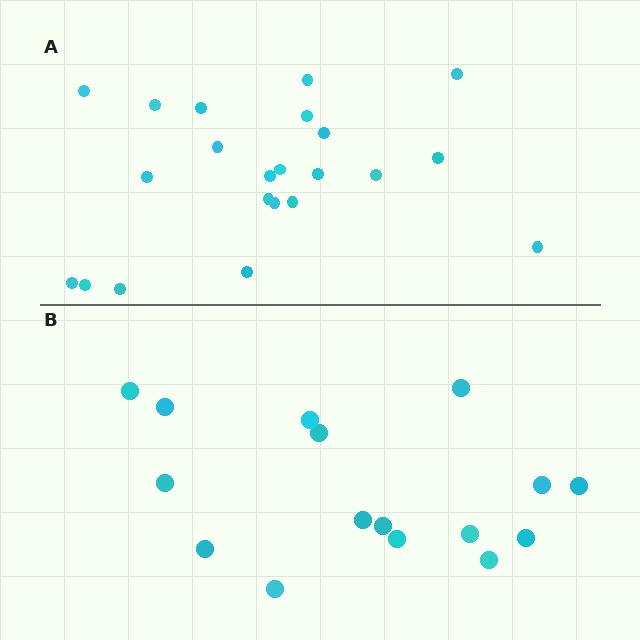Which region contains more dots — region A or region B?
Region A (the top region) has more dots.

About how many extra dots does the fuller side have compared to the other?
Region A has about 6 more dots than region B.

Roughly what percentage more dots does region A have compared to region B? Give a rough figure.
About 40% more.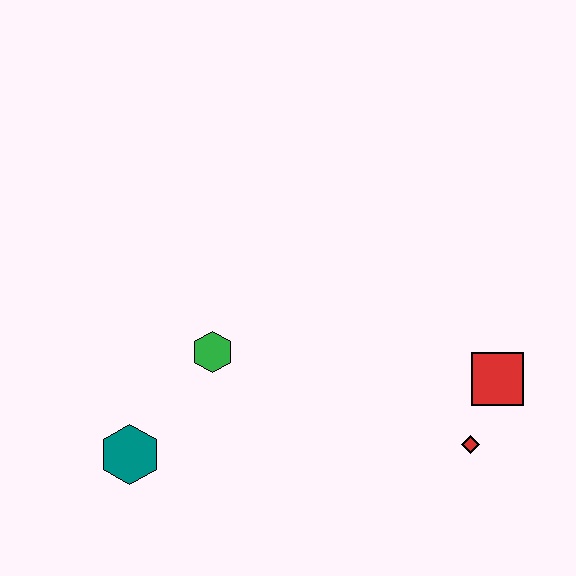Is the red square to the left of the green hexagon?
No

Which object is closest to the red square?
The red diamond is closest to the red square.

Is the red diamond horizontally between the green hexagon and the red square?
Yes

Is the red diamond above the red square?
No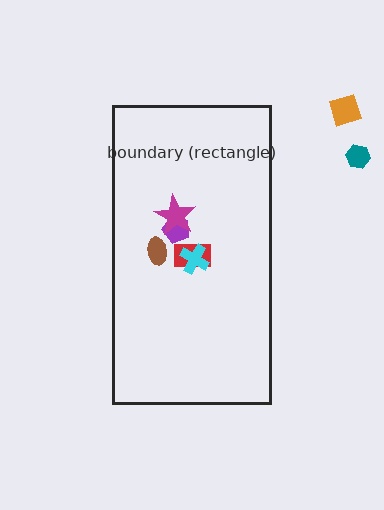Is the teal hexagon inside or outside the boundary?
Outside.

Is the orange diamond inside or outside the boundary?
Outside.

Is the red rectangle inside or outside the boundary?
Inside.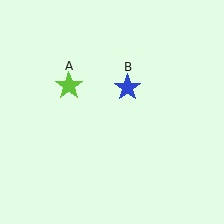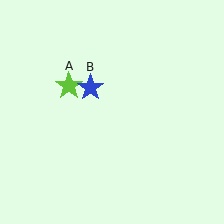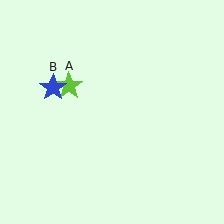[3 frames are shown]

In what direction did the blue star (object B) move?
The blue star (object B) moved left.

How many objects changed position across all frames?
1 object changed position: blue star (object B).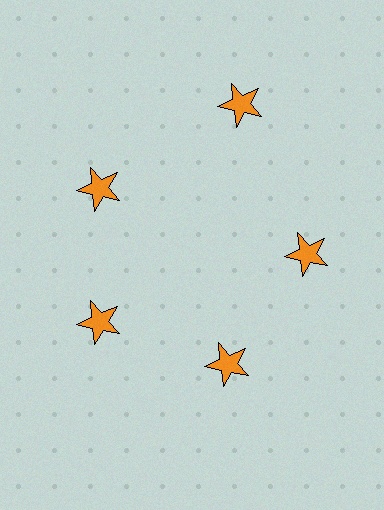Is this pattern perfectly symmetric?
No. The 5 orange stars are arranged in a ring, but one element near the 1 o'clock position is pushed outward from the center, breaking the 5-fold rotational symmetry.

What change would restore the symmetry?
The symmetry would be restored by moving it inward, back onto the ring so that all 5 stars sit at equal angles and equal distance from the center.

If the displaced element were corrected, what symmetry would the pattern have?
It would have 5-fold rotational symmetry — the pattern would map onto itself every 72 degrees.